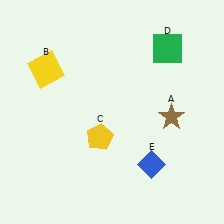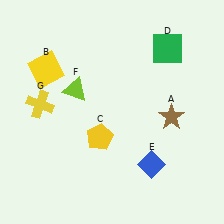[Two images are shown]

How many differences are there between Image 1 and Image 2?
There are 2 differences between the two images.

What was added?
A lime triangle (F), a yellow cross (G) were added in Image 2.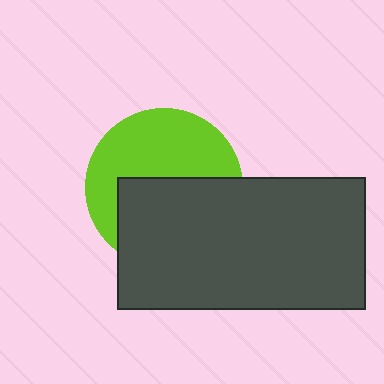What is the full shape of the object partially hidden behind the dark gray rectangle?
The partially hidden object is a lime circle.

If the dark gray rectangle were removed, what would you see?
You would see the complete lime circle.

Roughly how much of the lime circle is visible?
About half of it is visible (roughly 51%).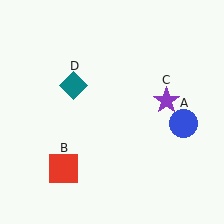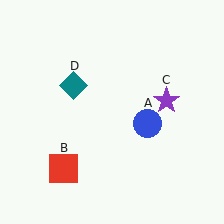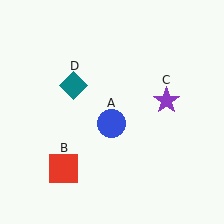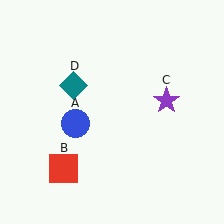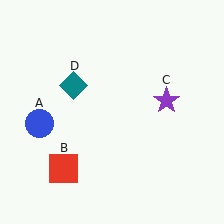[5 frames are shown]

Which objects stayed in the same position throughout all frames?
Red square (object B) and purple star (object C) and teal diamond (object D) remained stationary.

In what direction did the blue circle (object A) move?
The blue circle (object A) moved left.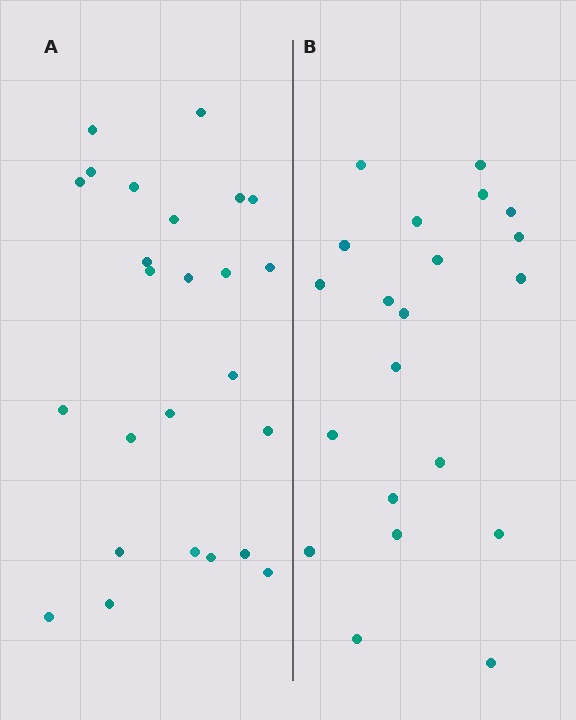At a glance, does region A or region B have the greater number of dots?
Region A (the left region) has more dots.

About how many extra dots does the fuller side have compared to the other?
Region A has about 4 more dots than region B.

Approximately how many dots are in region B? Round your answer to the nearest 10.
About 20 dots. (The exact count is 21, which rounds to 20.)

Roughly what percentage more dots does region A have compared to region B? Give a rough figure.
About 20% more.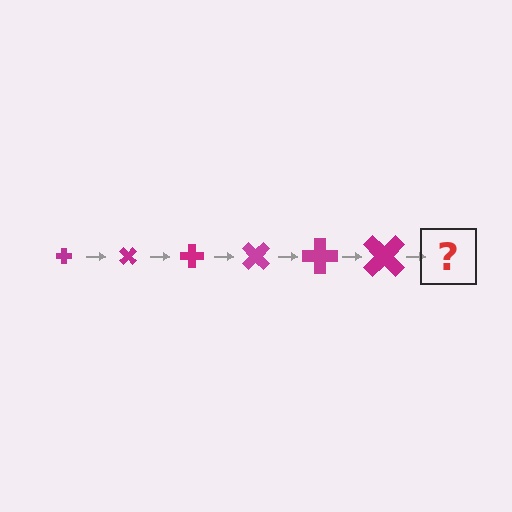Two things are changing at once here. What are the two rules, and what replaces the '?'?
The two rules are that the cross grows larger each step and it rotates 45 degrees each step. The '?' should be a cross, larger than the previous one and rotated 270 degrees from the start.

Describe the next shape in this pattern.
It should be a cross, larger than the previous one and rotated 270 degrees from the start.